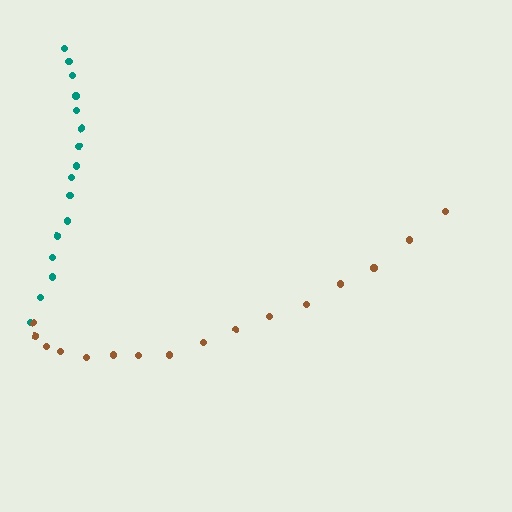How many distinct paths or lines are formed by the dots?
There are 2 distinct paths.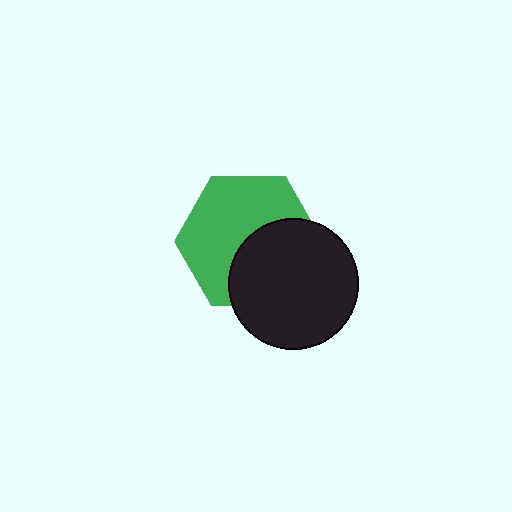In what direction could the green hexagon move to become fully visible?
The green hexagon could move toward the upper-left. That would shift it out from behind the black circle entirely.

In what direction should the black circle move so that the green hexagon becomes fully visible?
The black circle should move toward the lower-right. That is the shortest direction to clear the overlap and leave the green hexagon fully visible.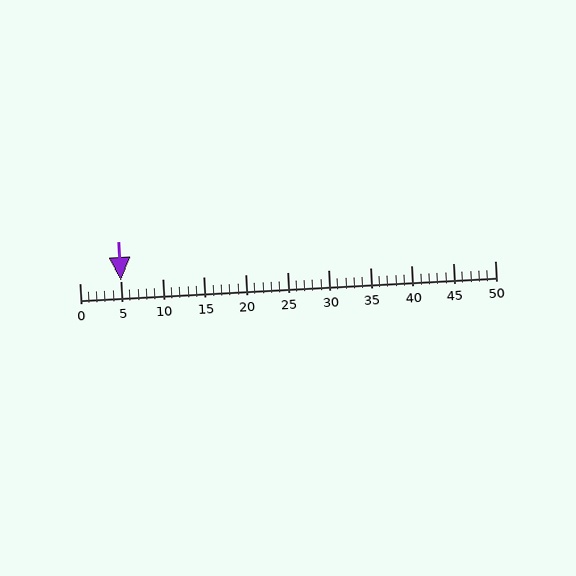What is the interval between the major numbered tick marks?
The major tick marks are spaced 5 units apart.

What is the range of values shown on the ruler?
The ruler shows values from 0 to 50.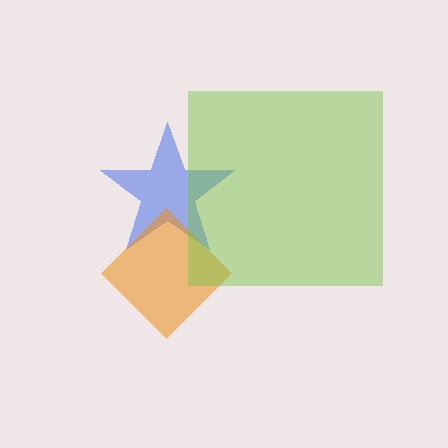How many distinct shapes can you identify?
There are 3 distinct shapes: a blue star, an orange diamond, a lime square.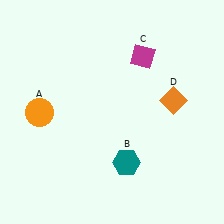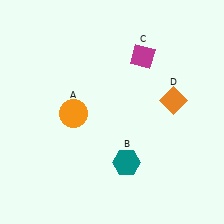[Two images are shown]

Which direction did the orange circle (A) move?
The orange circle (A) moved right.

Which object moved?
The orange circle (A) moved right.